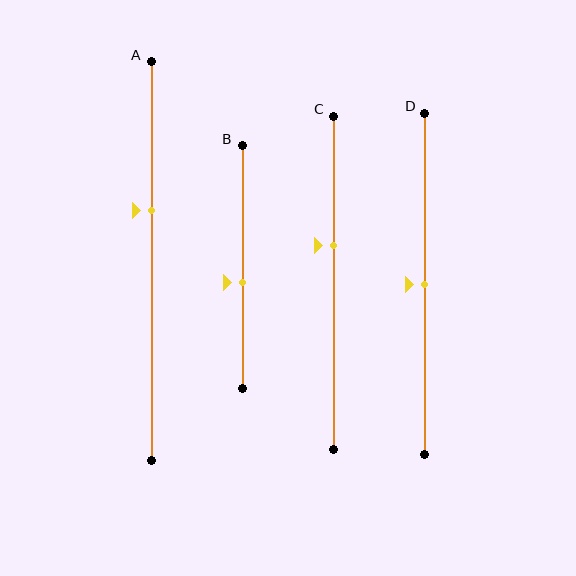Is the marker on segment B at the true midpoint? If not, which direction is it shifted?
No, the marker on segment B is shifted downward by about 6% of the segment length.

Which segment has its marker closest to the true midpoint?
Segment D has its marker closest to the true midpoint.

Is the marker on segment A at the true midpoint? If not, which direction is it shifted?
No, the marker on segment A is shifted upward by about 13% of the segment length.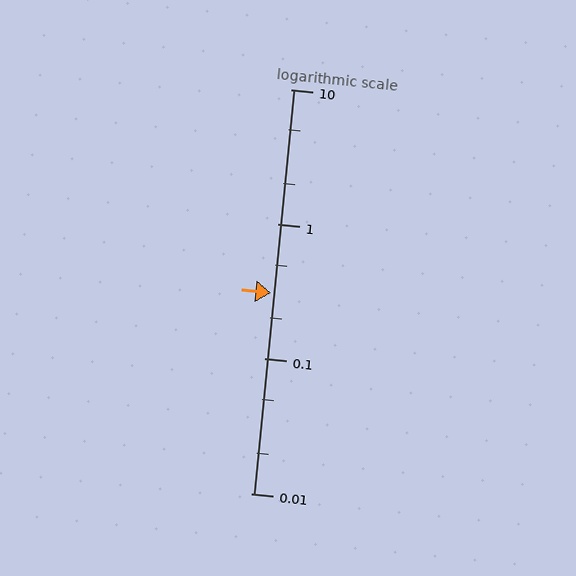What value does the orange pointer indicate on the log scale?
The pointer indicates approximately 0.31.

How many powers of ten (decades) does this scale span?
The scale spans 3 decades, from 0.01 to 10.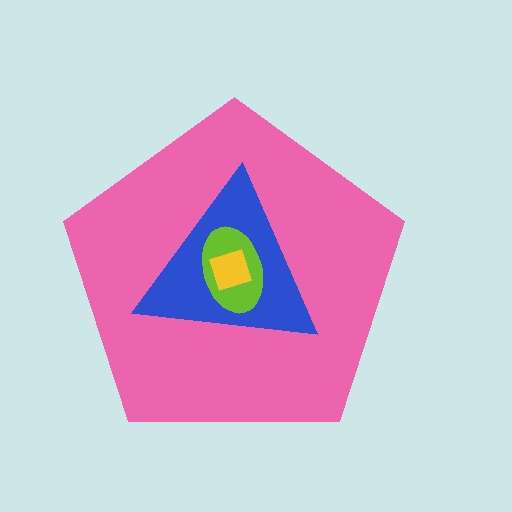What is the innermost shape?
The yellow diamond.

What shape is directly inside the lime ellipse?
The yellow diamond.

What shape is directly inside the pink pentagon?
The blue triangle.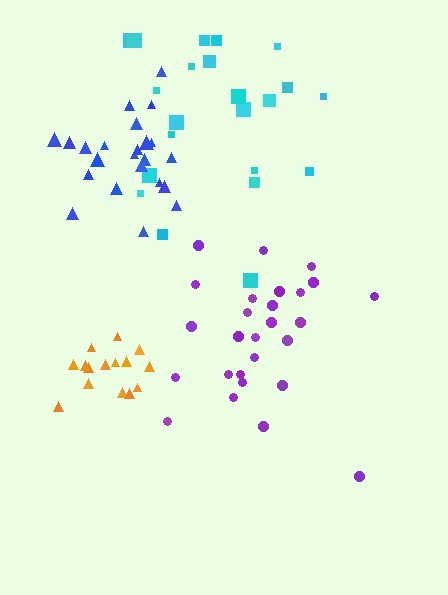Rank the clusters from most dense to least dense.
orange, blue, purple, cyan.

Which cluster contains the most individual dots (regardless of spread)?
Purple (27).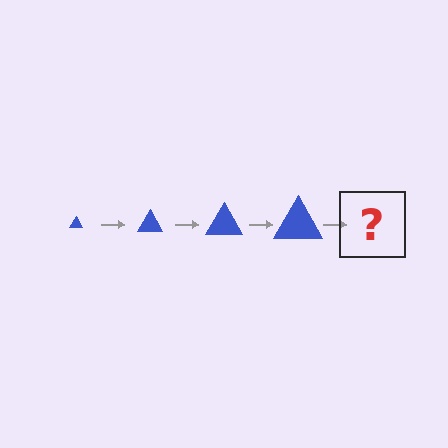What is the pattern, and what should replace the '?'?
The pattern is that the triangle gets progressively larger each step. The '?' should be a blue triangle, larger than the previous one.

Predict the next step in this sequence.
The next step is a blue triangle, larger than the previous one.